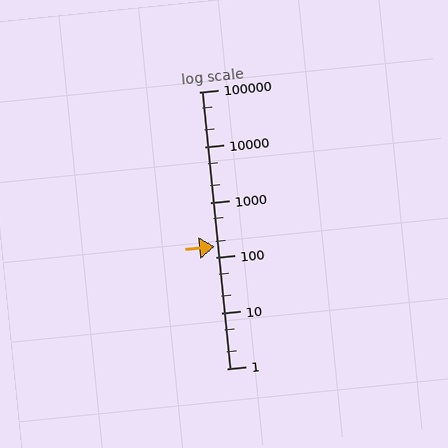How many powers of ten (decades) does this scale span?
The scale spans 5 decades, from 1 to 100000.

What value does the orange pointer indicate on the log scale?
The pointer indicates approximately 160.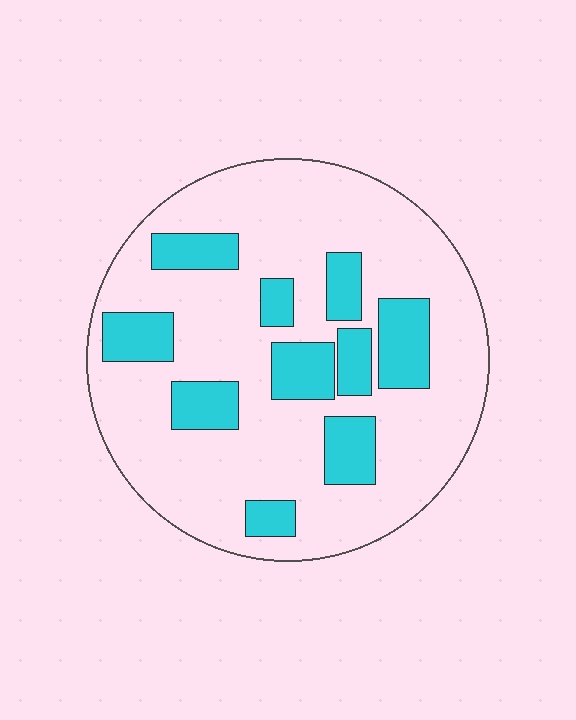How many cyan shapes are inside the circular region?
10.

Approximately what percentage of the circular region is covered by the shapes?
Approximately 25%.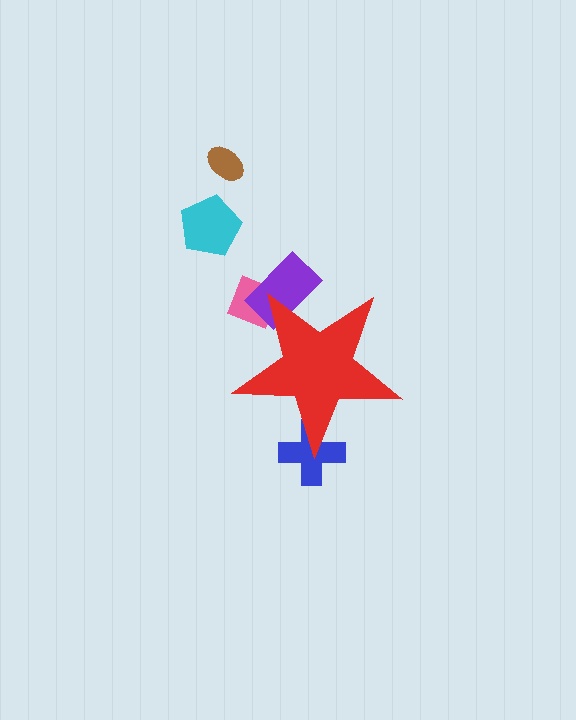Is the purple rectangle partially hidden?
Yes, the purple rectangle is partially hidden behind the red star.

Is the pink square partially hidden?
Yes, the pink square is partially hidden behind the red star.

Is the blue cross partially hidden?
Yes, the blue cross is partially hidden behind the red star.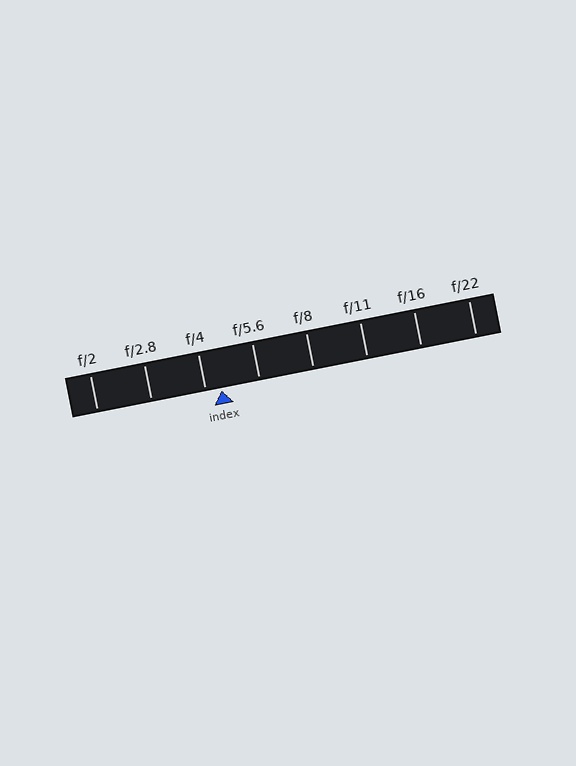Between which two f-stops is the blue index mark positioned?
The index mark is between f/4 and f/5.6.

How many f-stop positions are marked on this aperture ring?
There are 8 f-stop positions marked.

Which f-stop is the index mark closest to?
The index mark is closest to f/4.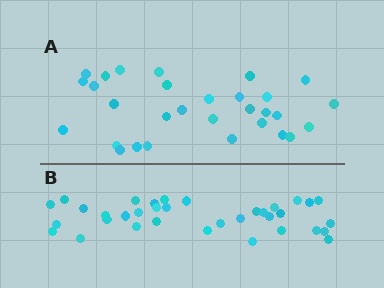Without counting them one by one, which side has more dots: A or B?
Region B (the bottom region) has more dots.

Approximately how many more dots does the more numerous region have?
Region B has about 5 more dots than region A.